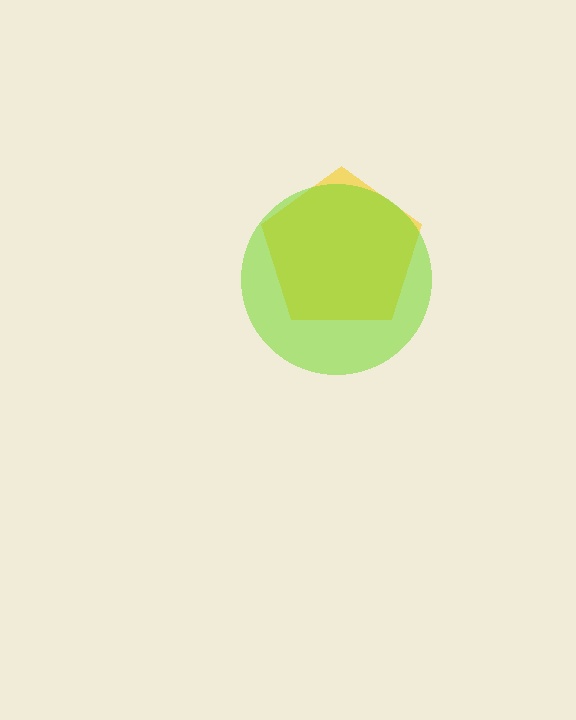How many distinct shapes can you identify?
There are 2 distinct shapes: a yellow pentagon, a lime circle.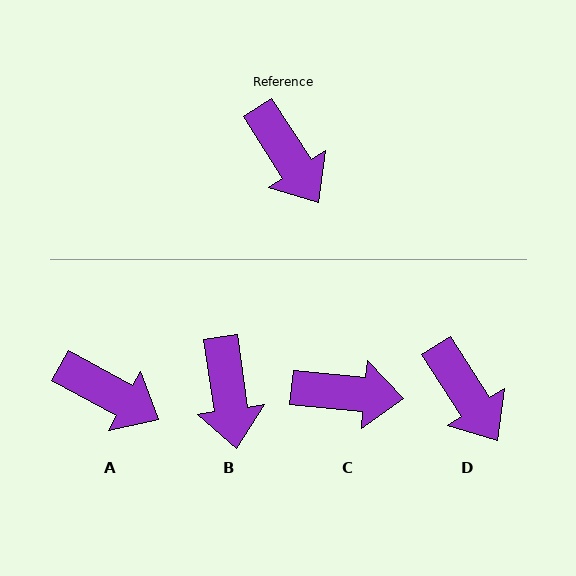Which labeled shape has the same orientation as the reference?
D.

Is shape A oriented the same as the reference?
No, it is off by about 29 degrees.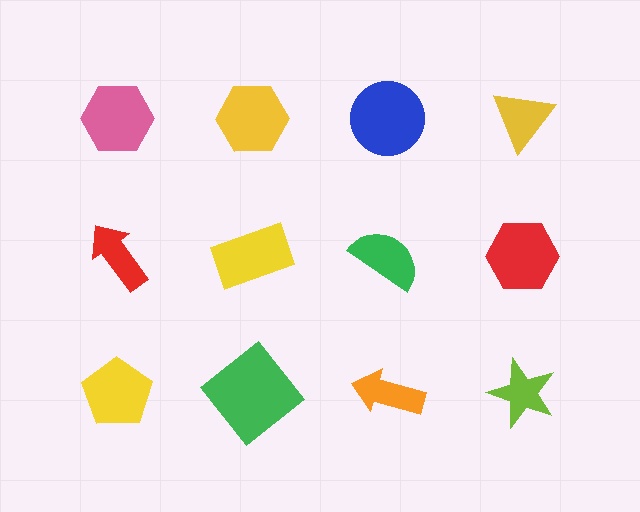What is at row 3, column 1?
A yellow pentagon.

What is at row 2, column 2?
A yellow rectangle.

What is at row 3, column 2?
A green diamond.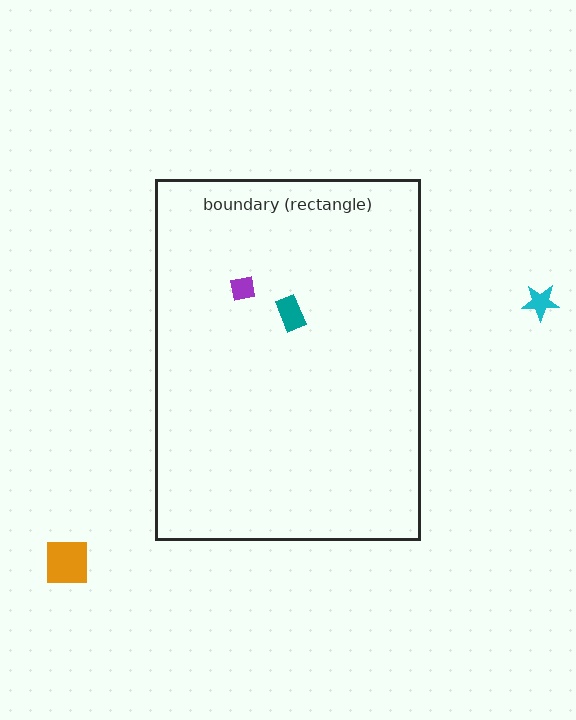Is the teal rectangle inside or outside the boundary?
Inside.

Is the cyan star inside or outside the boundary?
Outside.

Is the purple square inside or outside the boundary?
Inside.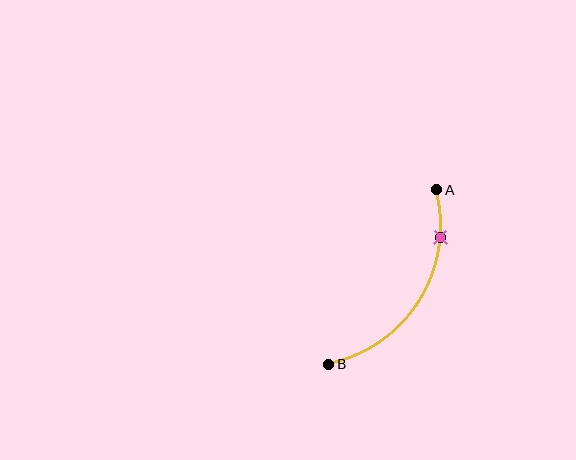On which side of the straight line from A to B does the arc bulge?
The arc bulges to the right of the straight line connecting A and B.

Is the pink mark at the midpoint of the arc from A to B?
No. The pink mark lies on the arc but is closer to endpoint A. The arc midpoint would be at the point on the curve equidistant along the arc from both A and B.